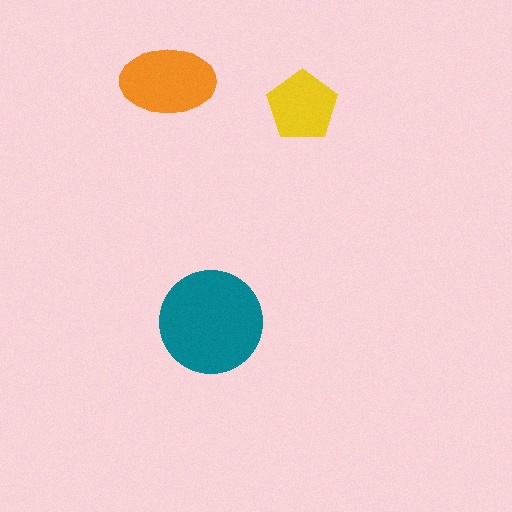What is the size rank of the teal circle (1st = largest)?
1st.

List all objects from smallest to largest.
The yellow pentagon, the orange ellipse, the teal circle.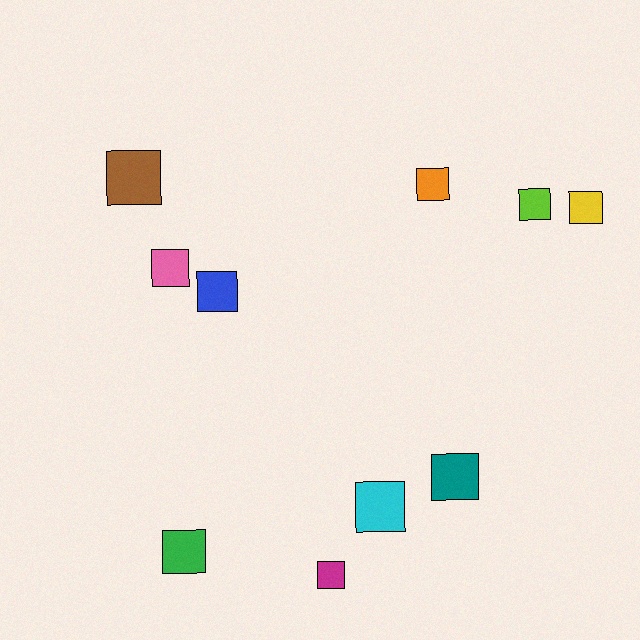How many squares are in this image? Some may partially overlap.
There are 10 squares.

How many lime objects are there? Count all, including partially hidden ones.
There is 1 lime object.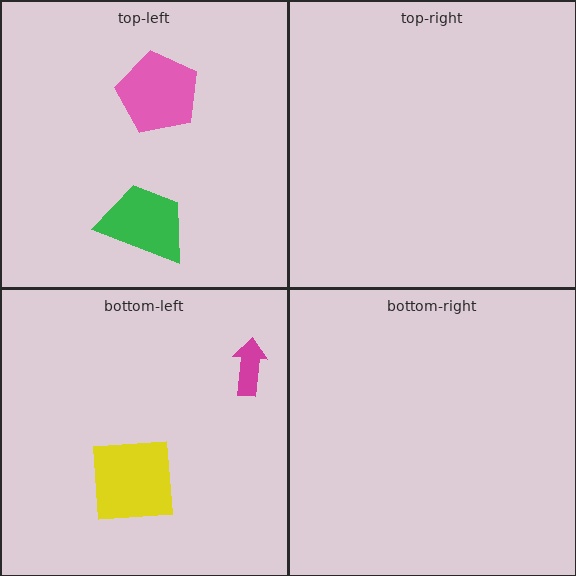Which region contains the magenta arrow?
The bottom-left region.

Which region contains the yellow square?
The bottom-left region.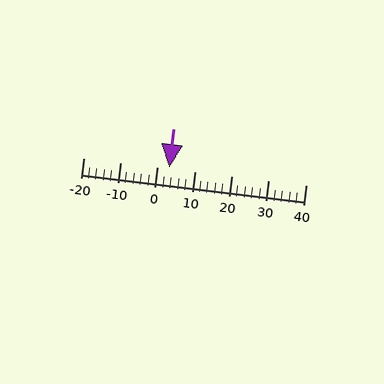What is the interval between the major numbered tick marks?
The major tick marks are spaced 10 units apart.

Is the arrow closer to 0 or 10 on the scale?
The arrow is closer to 0.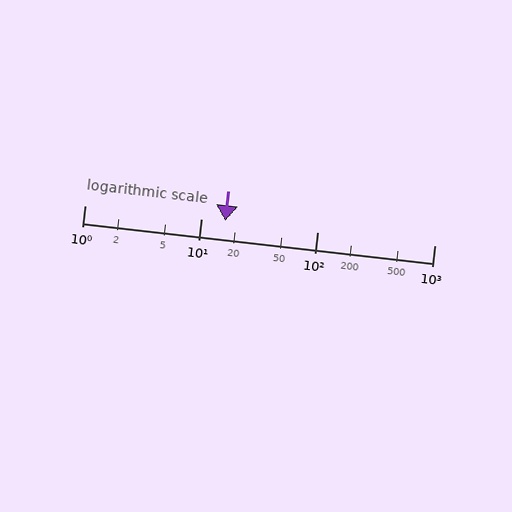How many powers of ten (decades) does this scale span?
The scale spans 3 decades, from 1 to 1000.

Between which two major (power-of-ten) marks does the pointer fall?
The pointer is between 10 and 100.